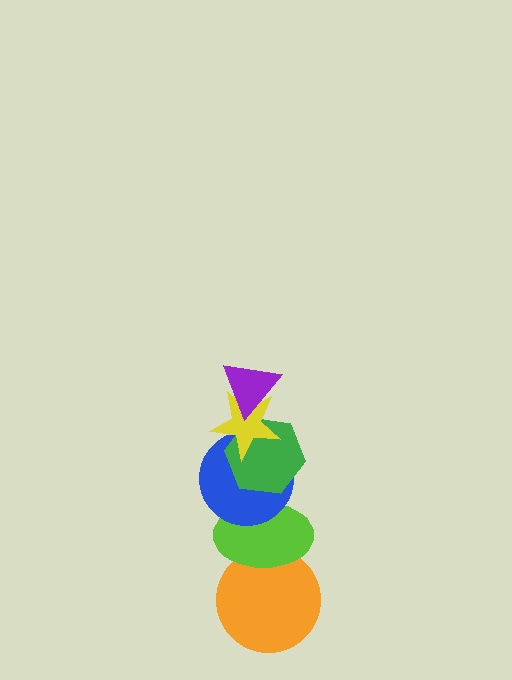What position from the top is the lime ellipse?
The lime ellipse is 5th from the top.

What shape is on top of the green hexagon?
The yellow star is on top of the green hexagon.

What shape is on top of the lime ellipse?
The blue circle is on top of the lime ellipse.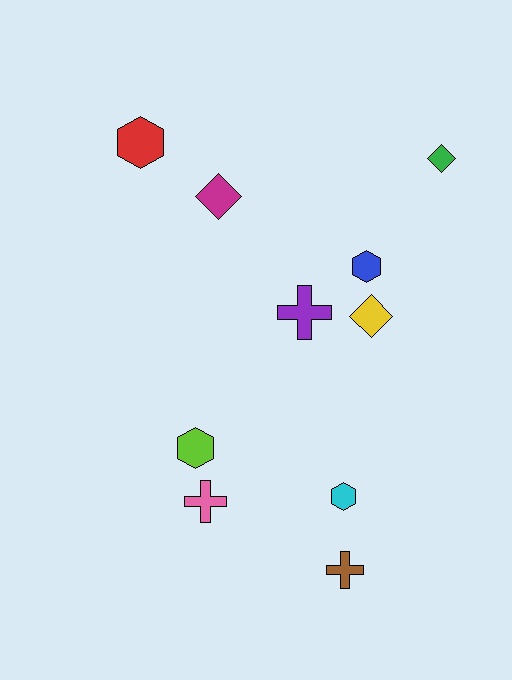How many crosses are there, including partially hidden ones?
There are 3 crosses.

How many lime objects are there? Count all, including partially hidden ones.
There is 1 lime object.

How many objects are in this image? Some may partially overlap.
There are 10 objects.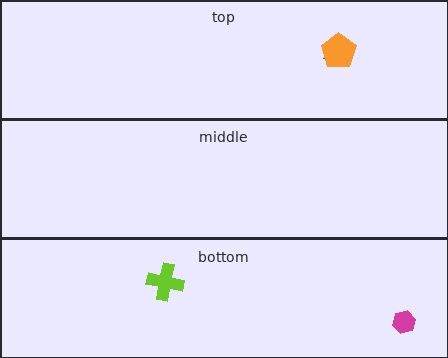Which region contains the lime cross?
The bottom region.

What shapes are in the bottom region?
The magenta hexagon, the lime cross.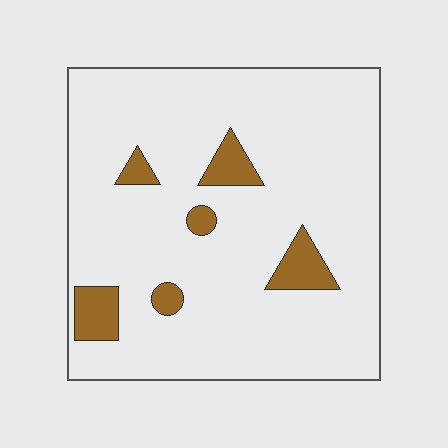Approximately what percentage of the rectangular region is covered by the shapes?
Approximately 10%.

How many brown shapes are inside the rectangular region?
6.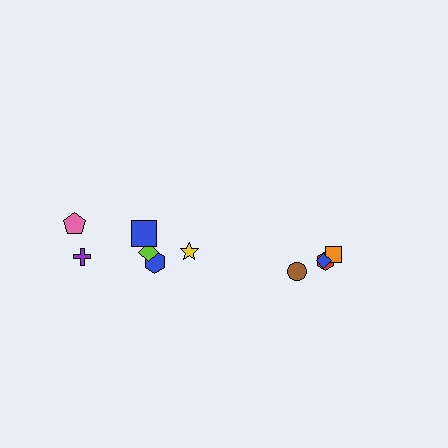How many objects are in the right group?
There are 4 objects.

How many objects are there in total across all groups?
There are 10 objects.